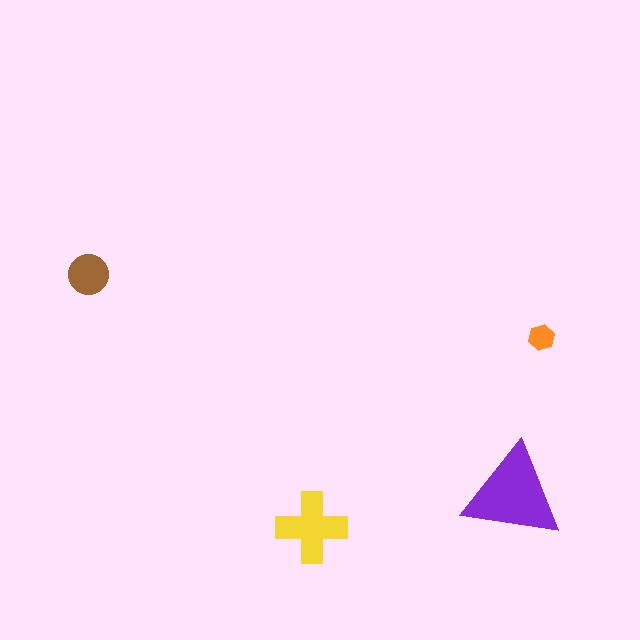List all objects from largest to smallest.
The purple triangle, the yellow cross, the brown circle, the orange hexagon.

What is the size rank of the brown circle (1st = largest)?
3rd.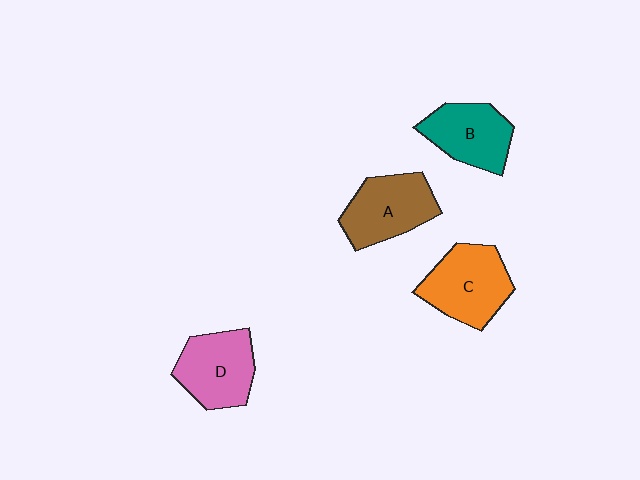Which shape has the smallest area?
Shape B (teal).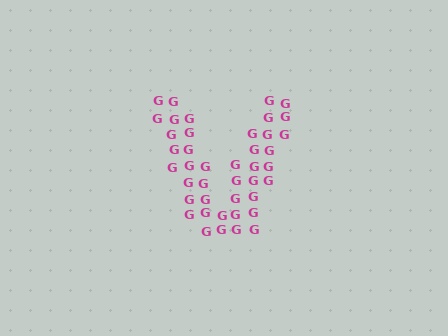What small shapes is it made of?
It is made of small letter G's.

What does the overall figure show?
The overall figure shows the letter V.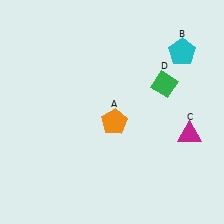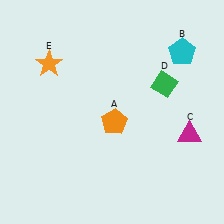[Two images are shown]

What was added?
An orange star (E) was added in Image 2.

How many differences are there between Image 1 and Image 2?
There is 1 difference between the two images.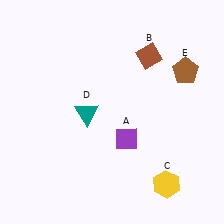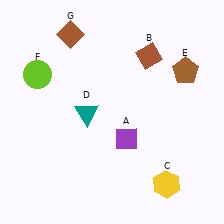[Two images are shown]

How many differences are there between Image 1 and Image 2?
There are 2 differences between the two images.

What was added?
A lime circle (F), a brown diamond (G) were added in Image 2.